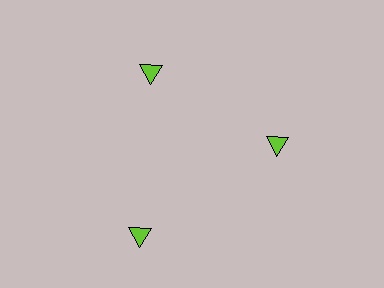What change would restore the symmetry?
The symmetry would be restored by moving it inward, back onto the ring so that all 3 triangles sit at equal angles and equal distance from the center.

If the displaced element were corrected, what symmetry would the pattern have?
It would have 3-fold rotational symmetry — the pattern would map onto itself every 120 degrees.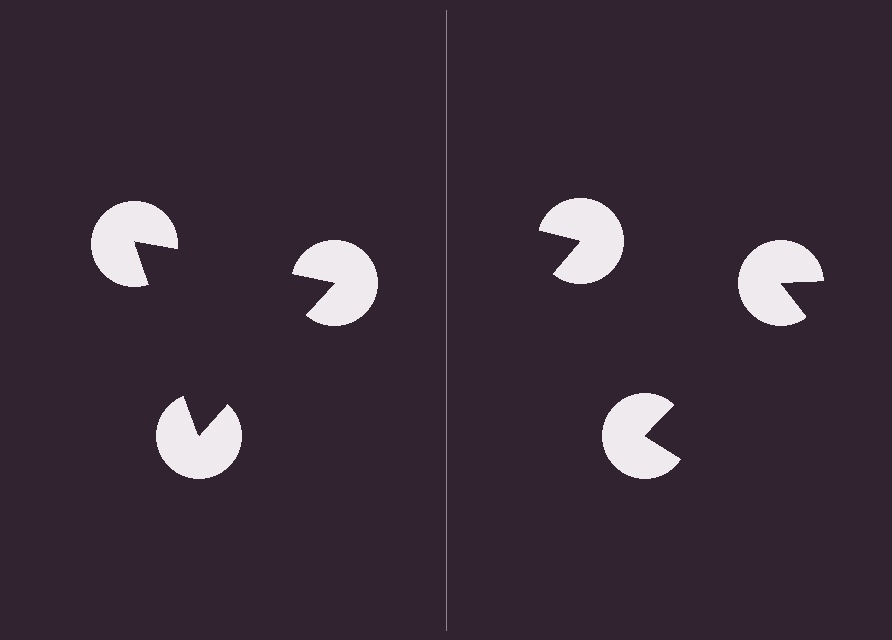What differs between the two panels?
The pac-man discs are positioned identically on both sides; only the wedge orientations differ. On the left they align to a triangle; on the right they are misaligned.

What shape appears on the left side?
An illusory triangle.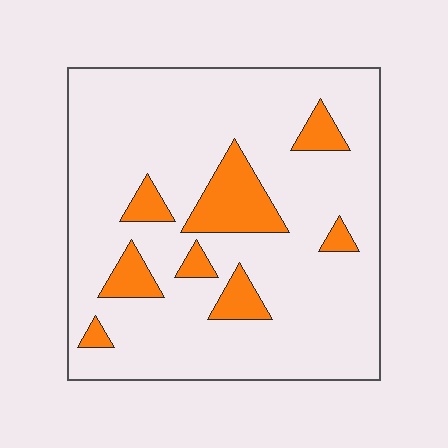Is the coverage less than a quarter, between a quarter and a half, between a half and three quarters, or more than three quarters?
Less than a quarter.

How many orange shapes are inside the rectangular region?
8.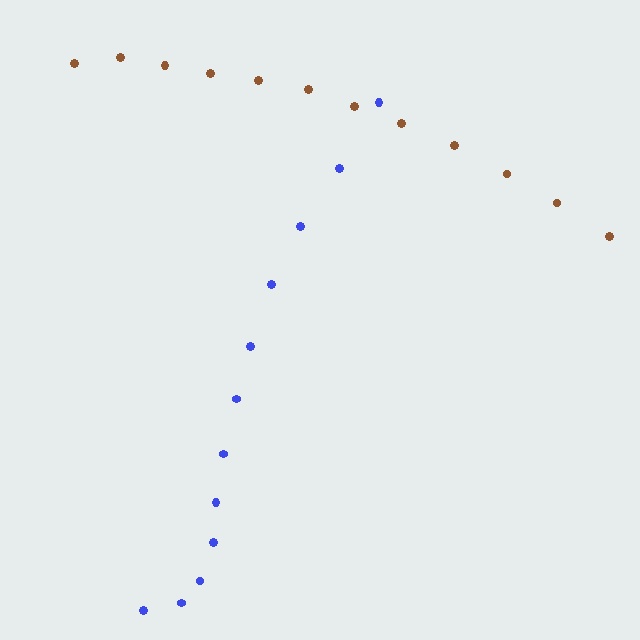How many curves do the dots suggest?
There are 2 distinct paths.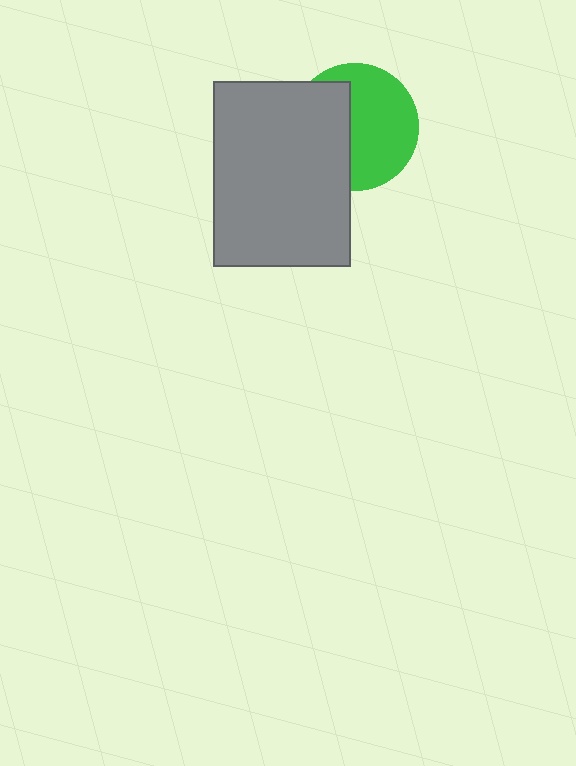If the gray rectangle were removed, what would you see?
You would see the complete green circle.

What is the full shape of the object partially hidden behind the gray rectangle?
The partially hidden object is a green circle.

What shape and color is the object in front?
The object in front is a gray rectangle.